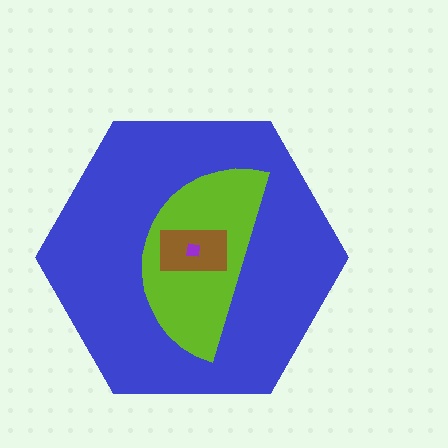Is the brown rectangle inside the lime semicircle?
Yes.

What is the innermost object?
The purple square.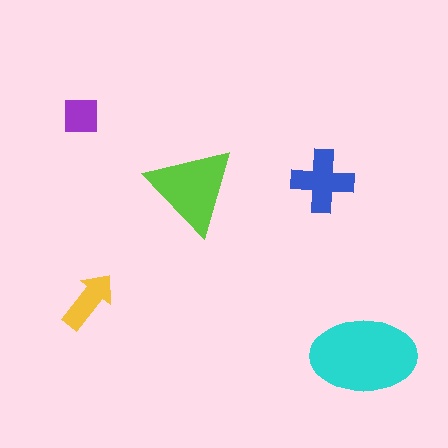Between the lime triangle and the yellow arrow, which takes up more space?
The lime triangle.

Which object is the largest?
The cyan ellipse.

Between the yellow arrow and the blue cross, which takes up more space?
The blue cross.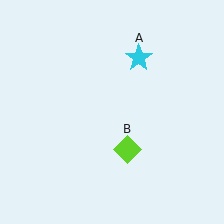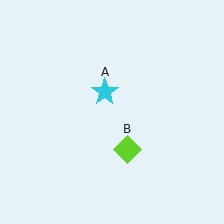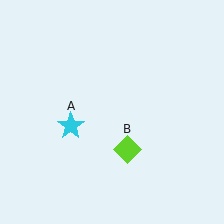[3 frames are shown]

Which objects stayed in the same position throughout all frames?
Lime diamond (object B) remained stationary.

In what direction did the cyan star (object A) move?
The cyan star (object A) moved down and to the left.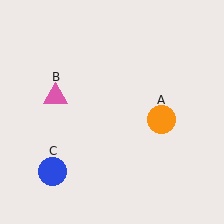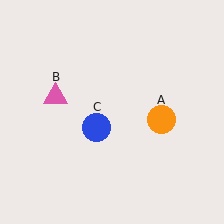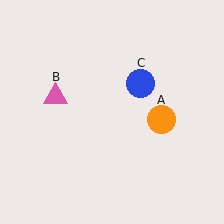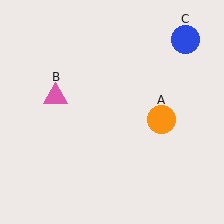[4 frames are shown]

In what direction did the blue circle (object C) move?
The blue circle (object C) moved up and to the right.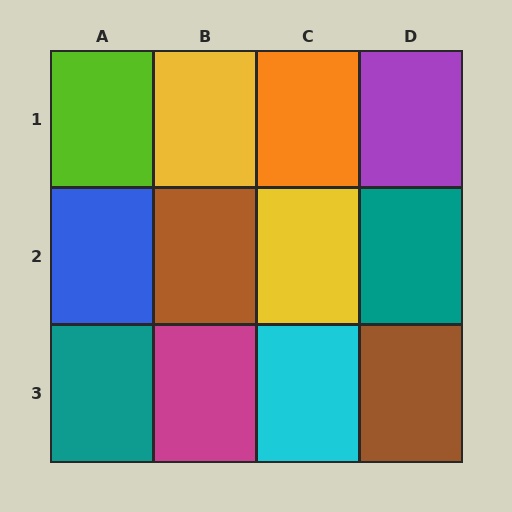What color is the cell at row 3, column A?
Teal.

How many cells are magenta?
1 cell is magenta.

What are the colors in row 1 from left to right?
Lime, yellow, orange, purple.